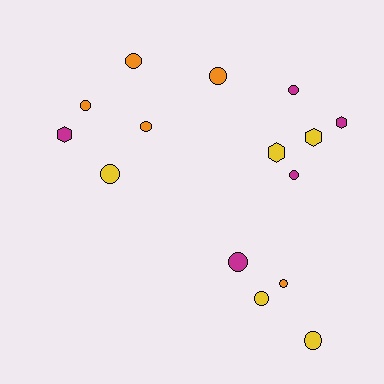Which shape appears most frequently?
Circle, with 11 objects.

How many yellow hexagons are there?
There are 2 yellow hexagons.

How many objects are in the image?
There are 15 objects.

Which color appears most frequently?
Yellow, with 5 objects.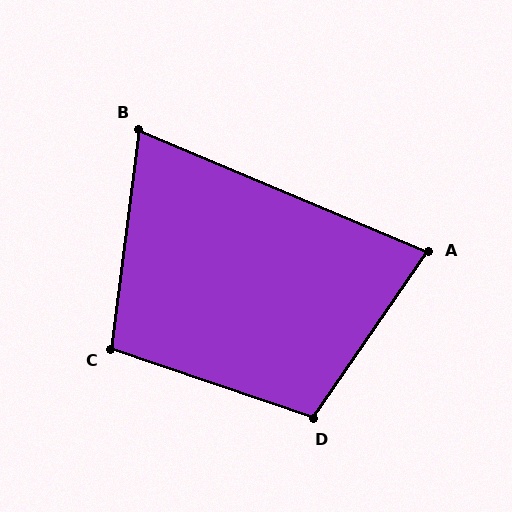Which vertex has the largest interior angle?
D, at approximately 106 degrees.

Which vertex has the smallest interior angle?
B, at approximately 74 degrees.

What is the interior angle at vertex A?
Approximately 78 degrees (acute).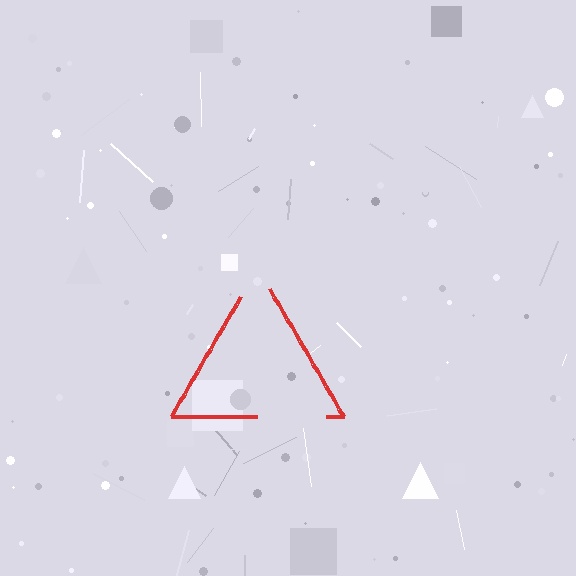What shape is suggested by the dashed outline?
The dashed outline suggests a triangle.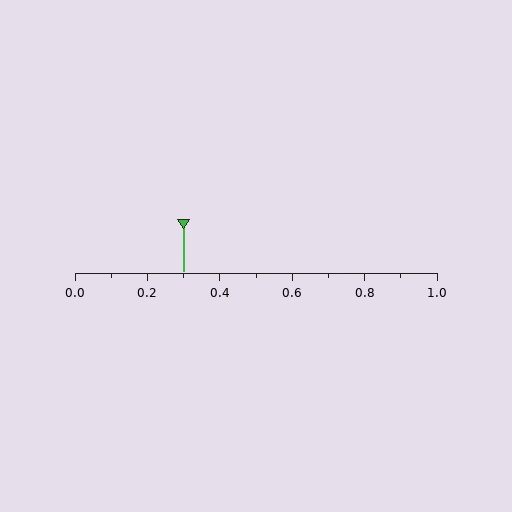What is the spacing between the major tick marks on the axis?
The major ticks are spaced 0.2 apart.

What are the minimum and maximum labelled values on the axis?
The axis runs from 0.0 to 1.0.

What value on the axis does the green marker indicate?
The marker indicates approximately 0.3.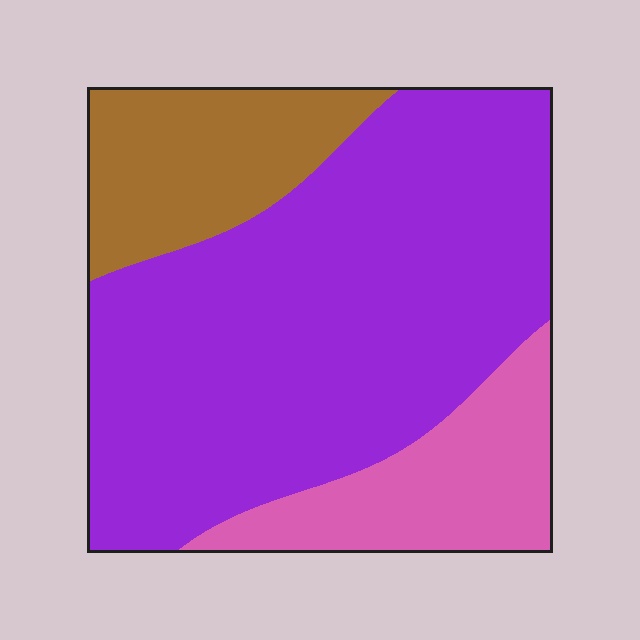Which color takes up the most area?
Purple, at roughly 65%.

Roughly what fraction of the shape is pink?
Pink covers about 15% of the shape.